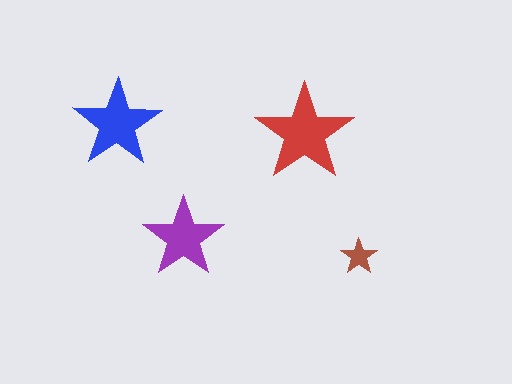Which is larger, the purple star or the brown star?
The purple one.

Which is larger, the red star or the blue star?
The red one.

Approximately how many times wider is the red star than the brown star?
About 2.5 times wider.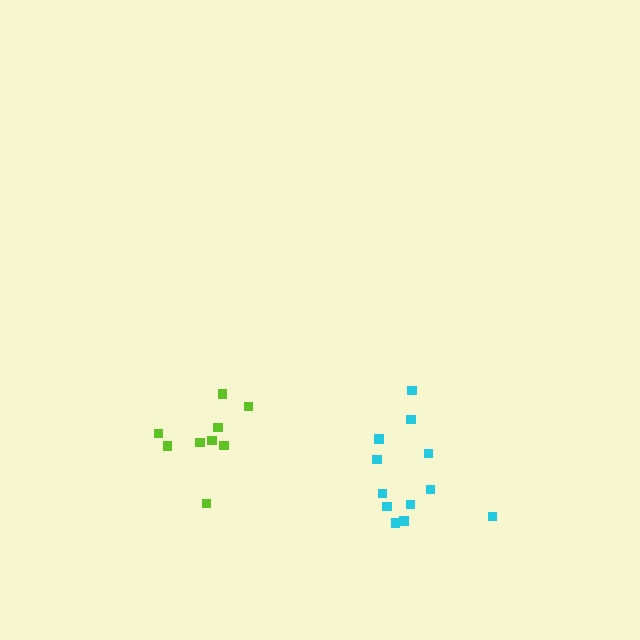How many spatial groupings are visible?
There are 2 spatial groupings.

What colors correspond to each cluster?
The clusters are colored: lime, cyan.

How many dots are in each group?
Group 1: 9 dots, Group 2: 12 dots (21 total).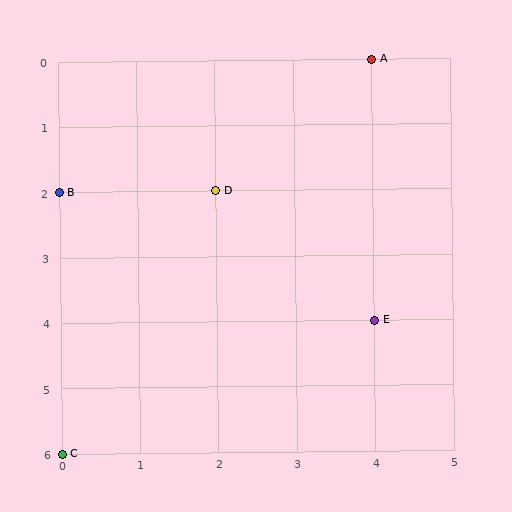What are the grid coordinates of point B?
Point B is at grid coordinates (0, 2).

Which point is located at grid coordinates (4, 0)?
Point A is at (4, 0).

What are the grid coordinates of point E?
Point E is at grid coordinates (4, 4).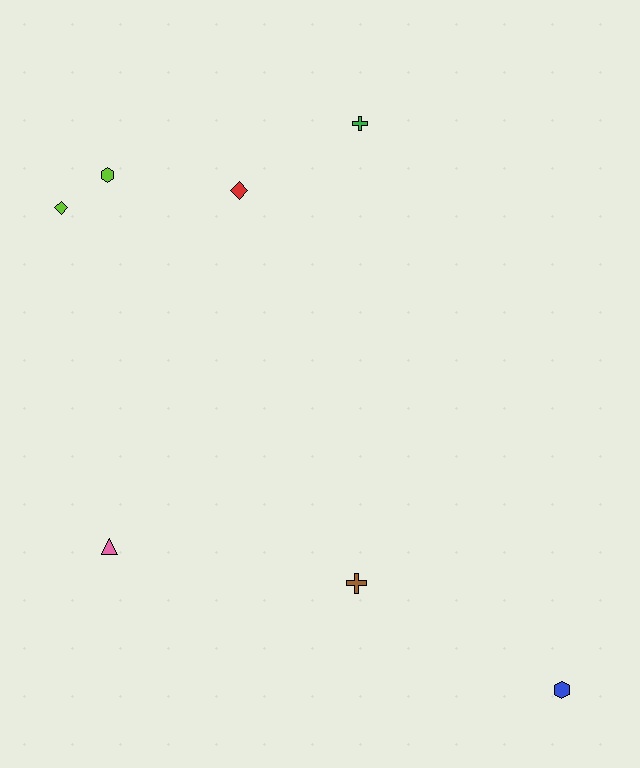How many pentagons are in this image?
There are no pentagons.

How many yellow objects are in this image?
There are no yellow objects.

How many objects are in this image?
There are 7 objects.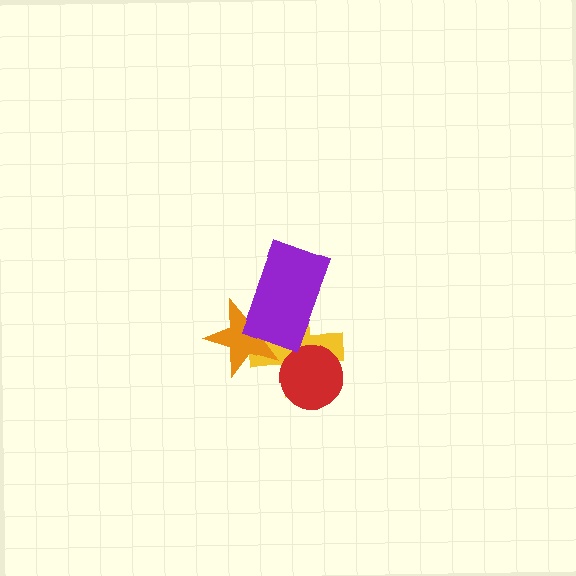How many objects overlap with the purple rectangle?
2 objects overlap with the purple rectangle.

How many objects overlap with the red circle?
1 object overlaps with the red circle.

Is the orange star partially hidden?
Yes, it is partially covered by another shape.